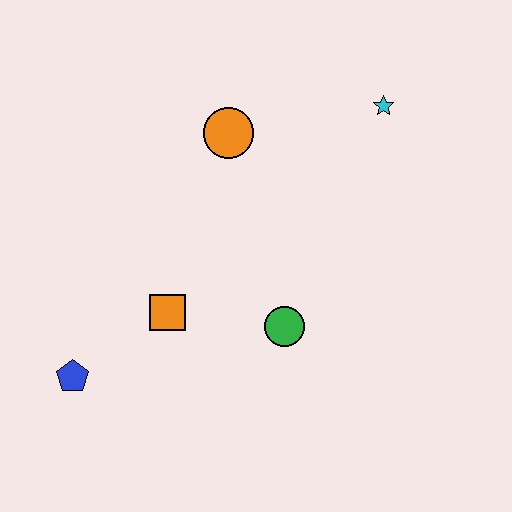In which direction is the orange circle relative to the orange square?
The orange circle is above the orange square.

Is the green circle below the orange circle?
Yes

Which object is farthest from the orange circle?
The blue pentagon is farthest from the orange circle.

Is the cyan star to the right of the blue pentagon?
Yes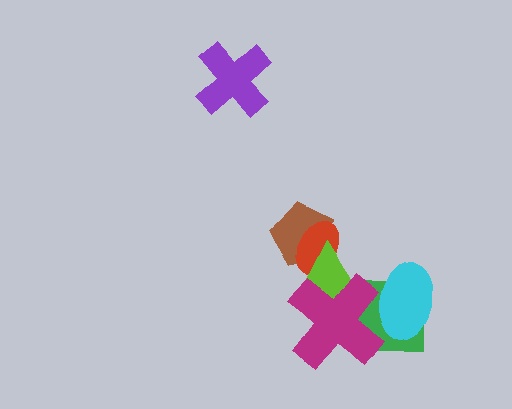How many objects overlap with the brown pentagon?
2 objects overlap with the brown pentagon.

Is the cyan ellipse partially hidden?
Yes, it is partially covered by another shape.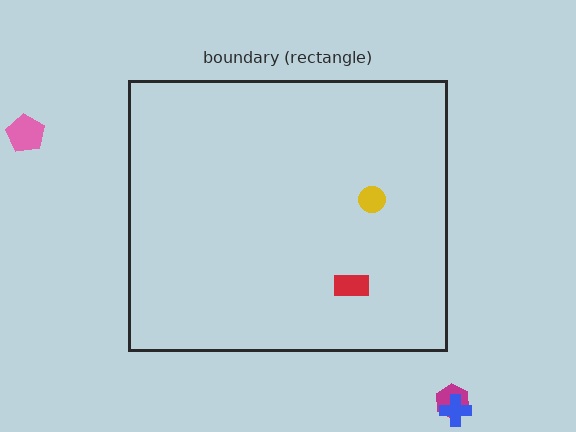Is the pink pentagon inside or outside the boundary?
Outside.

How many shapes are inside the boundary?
2 inside, 3 outside.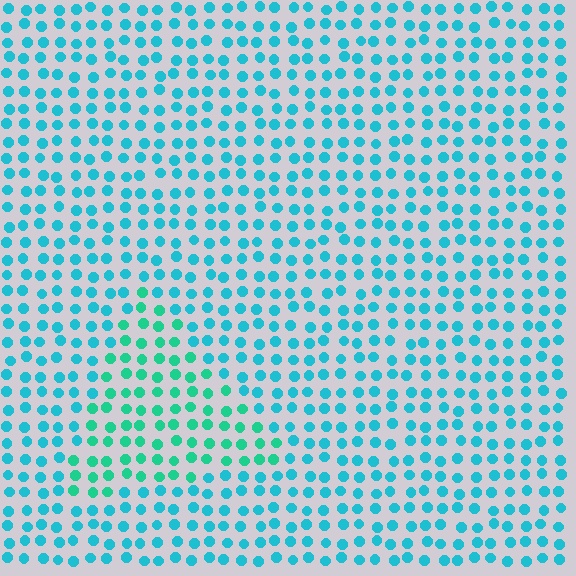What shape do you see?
I see a triangle.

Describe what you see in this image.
The image is filled with small cyan elements in a uniform arrangement. A triangle-shaped region is visible where the elements are tinted to a slightly different hue, forming a subtle color boundary.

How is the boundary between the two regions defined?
The boundary is defined purely by a slight shift in hue (about 28 degrees). Spacing, size, and orientation are identical on both sides.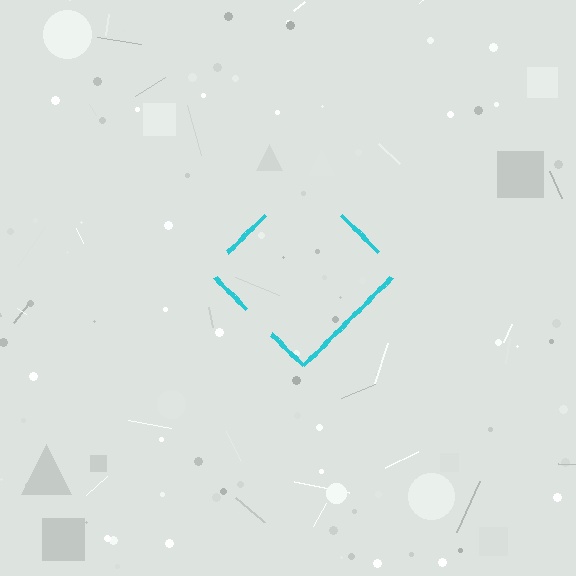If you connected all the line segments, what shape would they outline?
They would outline a diamond.